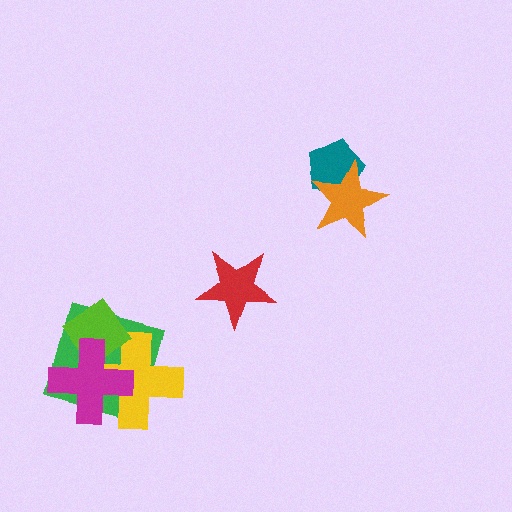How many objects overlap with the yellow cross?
3 objects overlap with the yellow cross.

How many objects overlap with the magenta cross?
3 objects overlap with the magenta cross.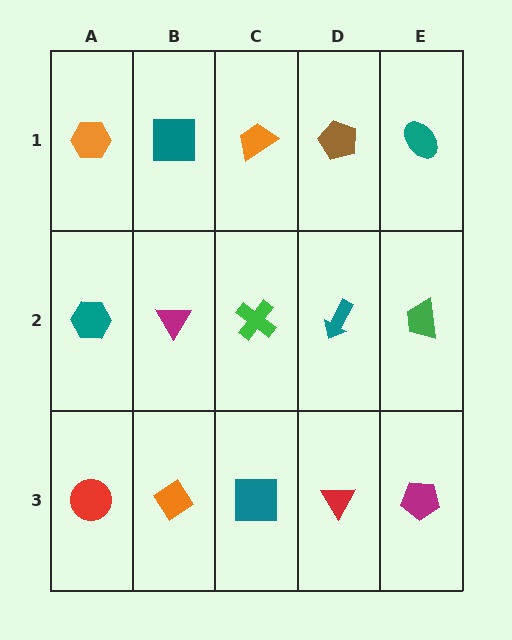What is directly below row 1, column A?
A teal hexagon.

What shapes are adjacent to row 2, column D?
A brown pentagon (row 1, column D), a red triangle (row 3, column D), a green cross (row 2, column C), a green trapezoid (row 2, column E).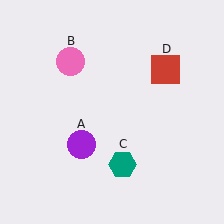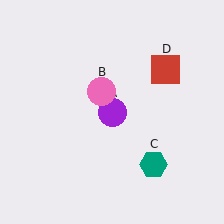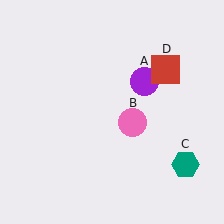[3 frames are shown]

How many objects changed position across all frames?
3 objects changed position: purple circle (object A), pink circle (object B), teal hexagon (object C).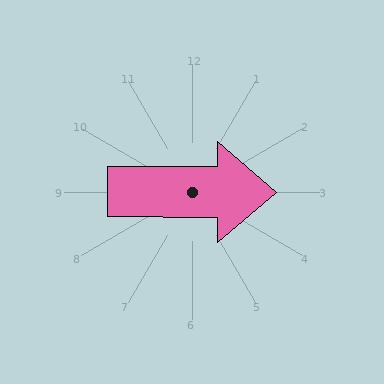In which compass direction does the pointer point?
East.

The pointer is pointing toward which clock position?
Roughly 3 o'clock.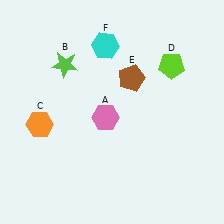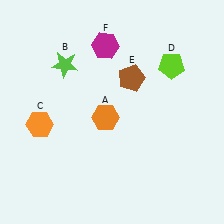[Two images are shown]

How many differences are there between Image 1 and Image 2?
There are 2 differences between the two images.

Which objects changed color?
A changed from pink to orange. F changed from cyan to magenta.